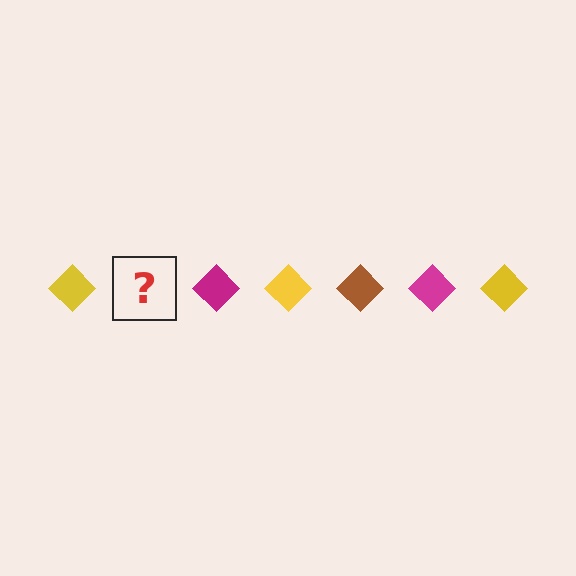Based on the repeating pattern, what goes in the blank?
The blank should be a brown diamond.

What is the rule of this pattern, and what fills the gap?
The rule is that the pattern cycles through yellow, brown, magenta diamonds. The gap should be filled with a brown diamond.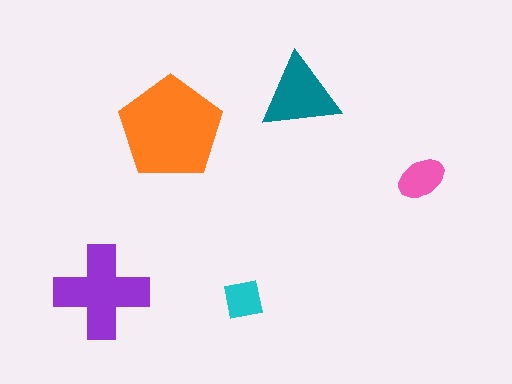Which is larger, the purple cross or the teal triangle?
The purple cross.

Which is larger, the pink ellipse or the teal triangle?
The teal triangle.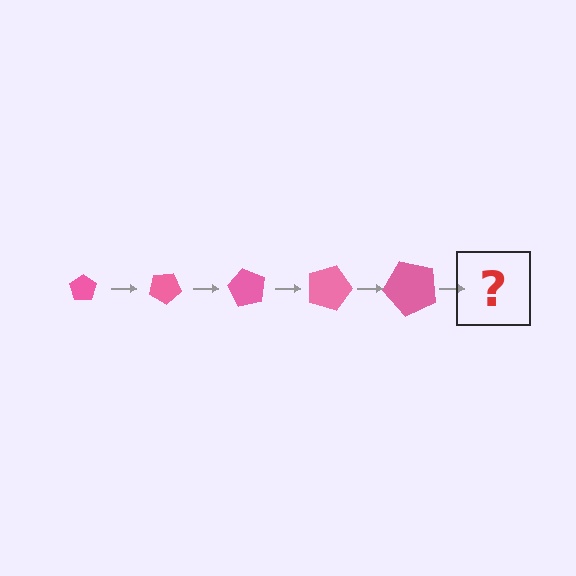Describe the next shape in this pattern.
It should be a pentagon, larger than the previous one and rotated 150 degrees from the start.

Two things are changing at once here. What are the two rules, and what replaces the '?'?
The two rules are that the pentagon grows larger each step and it rotates 30 degrees each step. The '?' should be a pentagon, larger than the previous one and rotated 150 degrees from the start.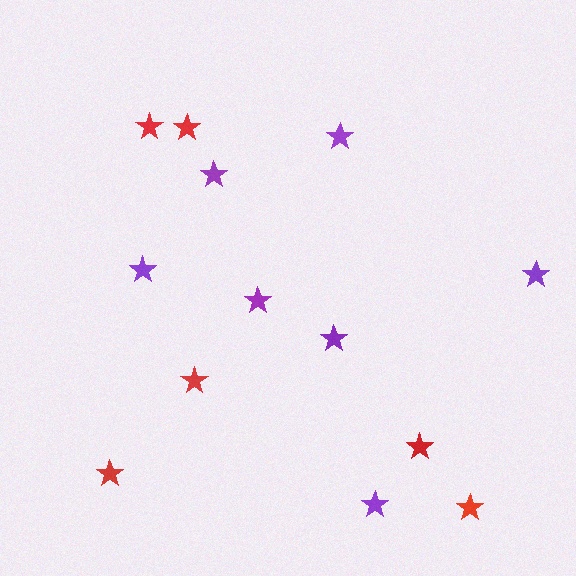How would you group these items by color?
There are 2 groups: one group of purple stars (7) and one group of red stars (6).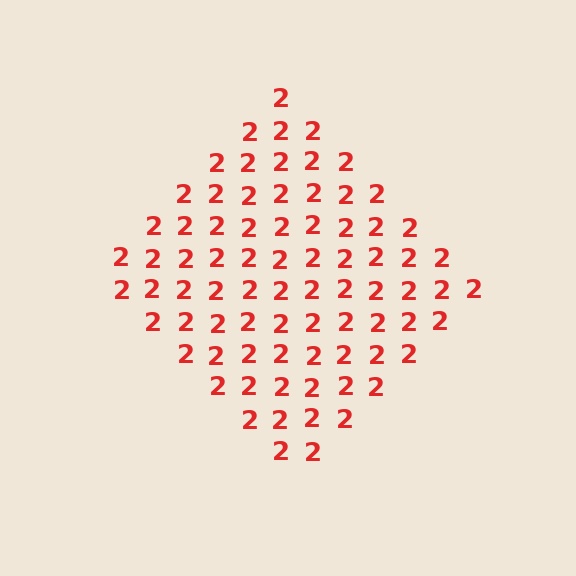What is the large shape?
The large shape is a diamond.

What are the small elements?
The small elements are digit 2's.